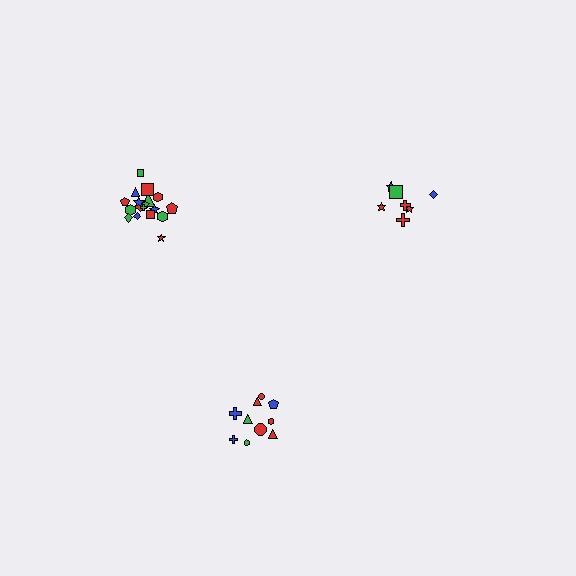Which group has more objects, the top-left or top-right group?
The top-left group.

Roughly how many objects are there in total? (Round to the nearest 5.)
Roughly 35 objects in total.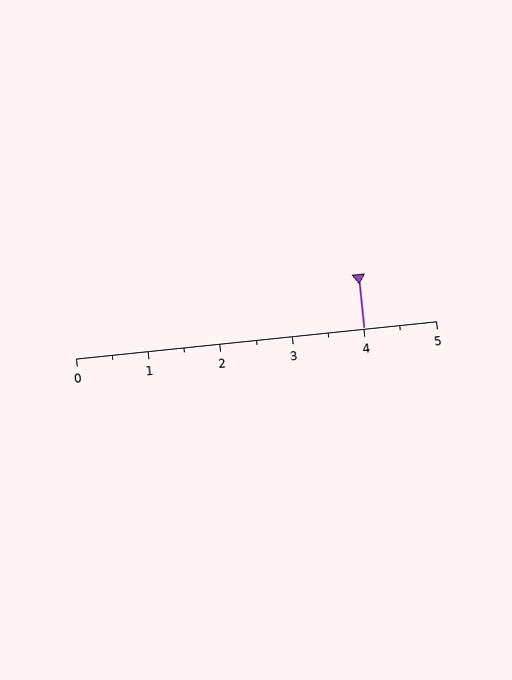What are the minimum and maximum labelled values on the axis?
The axis runs from 0 to 5.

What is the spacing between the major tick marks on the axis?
The major ticks are spaced 1 apart.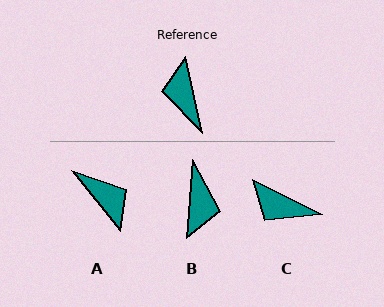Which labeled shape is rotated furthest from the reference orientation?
B, about 163 degrees away.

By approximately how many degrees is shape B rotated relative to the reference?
Approximately 163 degrees counter-clockwise.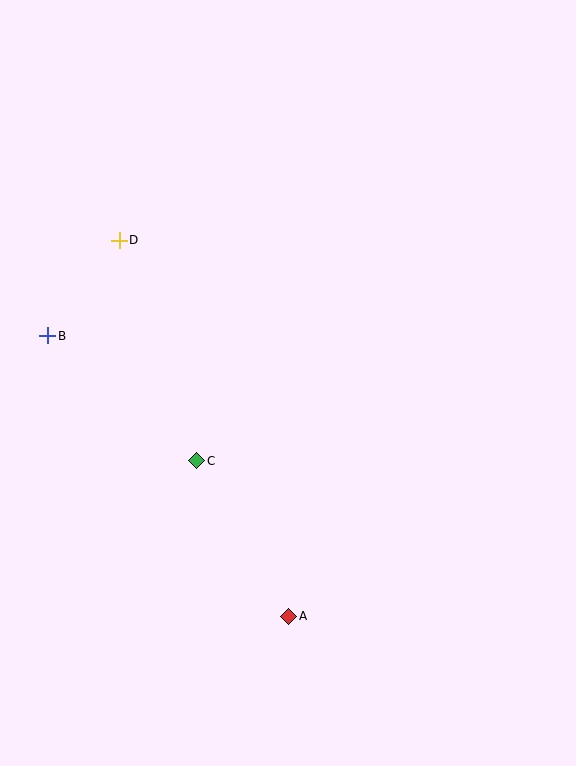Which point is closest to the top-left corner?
Point D is closest to the top-left corner.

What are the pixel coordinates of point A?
Point A is at (289, 616).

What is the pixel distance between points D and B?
The distance between D and B is 120 pixels.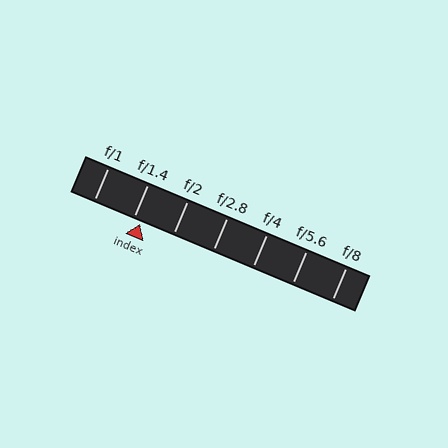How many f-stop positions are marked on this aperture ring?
There are 7 f-stop positions marked.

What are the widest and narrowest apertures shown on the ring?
The widest aperture shown is f/1 and the narrowest is f/8.